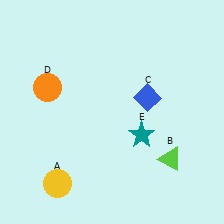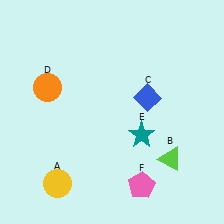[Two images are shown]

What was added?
A pink pentagon (F) was added in Image 2.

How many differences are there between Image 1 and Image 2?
There is 1 difference between the two images.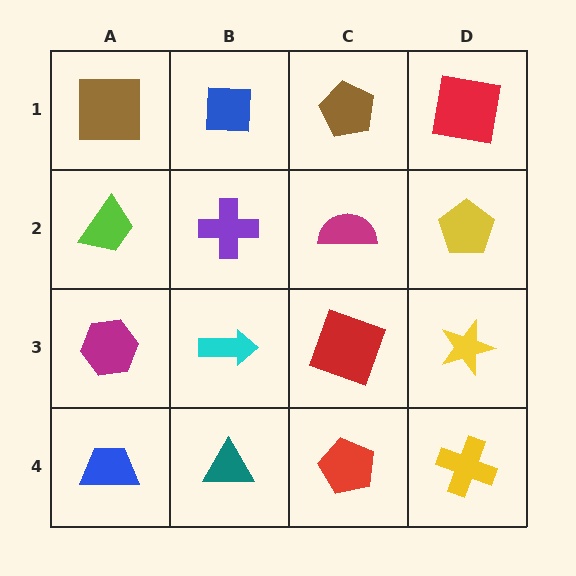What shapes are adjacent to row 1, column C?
A magenta semicircle (row 2, column C), a blue square (row 1, column B), a red square (row 1, column D).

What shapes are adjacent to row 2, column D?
A red square (row 1, column D), a yellow star (row 3, column D), a magenta semicircle (row 2, column C).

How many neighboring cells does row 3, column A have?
3.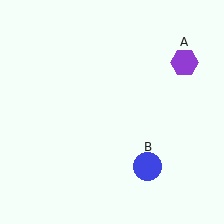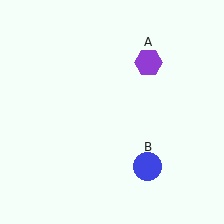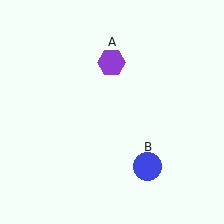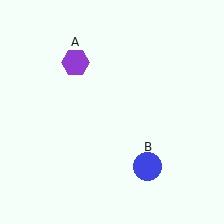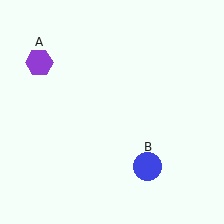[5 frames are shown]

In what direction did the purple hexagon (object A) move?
The purple hexagon (object A) moved left.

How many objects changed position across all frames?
1 object changed position: purple hexagon (object A).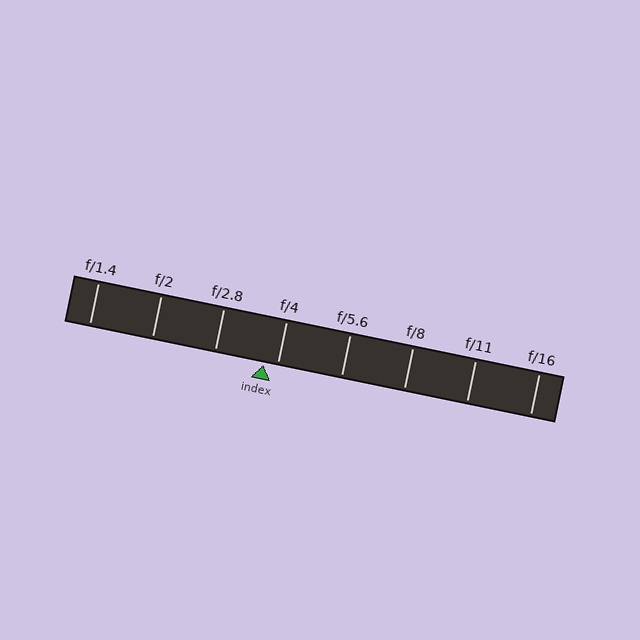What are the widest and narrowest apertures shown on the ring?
The widest aperture shown is f/1.4 and the narrowest is f/16.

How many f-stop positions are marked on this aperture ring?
There are 8 f-stop positions marked.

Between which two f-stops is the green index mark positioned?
The index mark is between f/2.8 and f/4.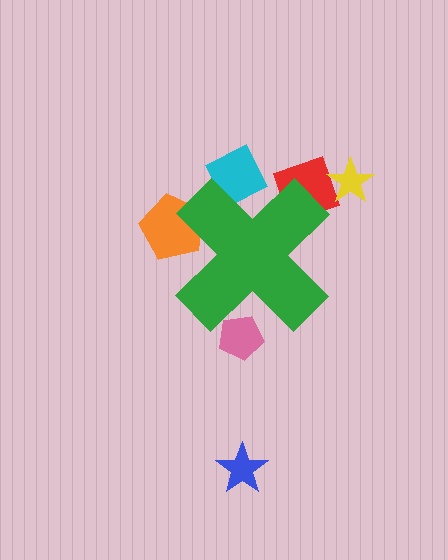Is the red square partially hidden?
Yes, the red square is partially hidden behind the green cross.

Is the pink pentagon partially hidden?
Yes, the pink pentagon is partially hidden behind the green cross.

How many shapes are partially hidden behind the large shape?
4 shapes are partially hidden.